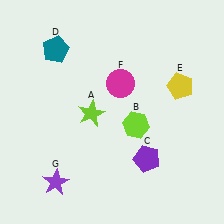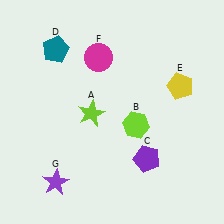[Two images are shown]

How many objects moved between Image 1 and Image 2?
1 object moved between the two images.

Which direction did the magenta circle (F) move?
The magenta circle (F) moved up.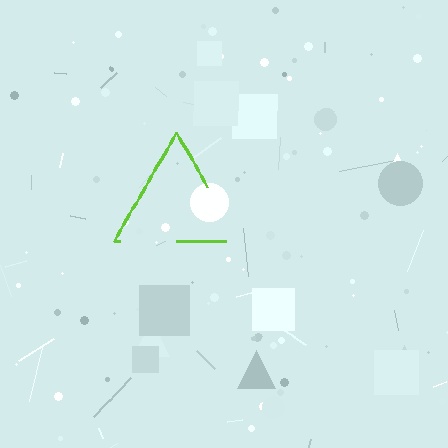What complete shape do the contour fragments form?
The contour fragments form a triangle.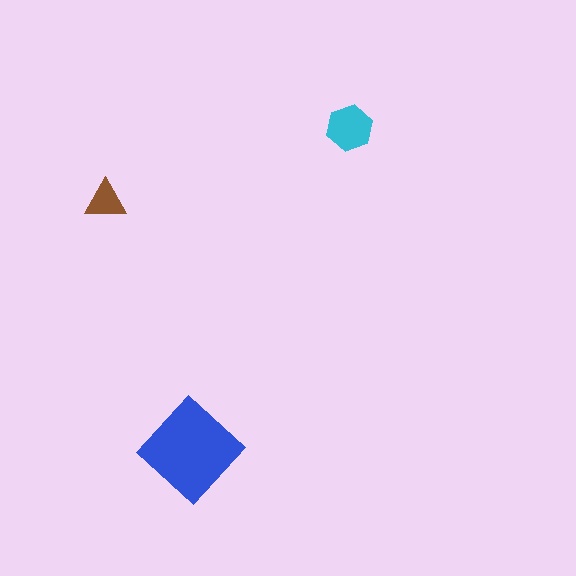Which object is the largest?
The blue diamond.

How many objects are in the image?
There are 3 objects in the image.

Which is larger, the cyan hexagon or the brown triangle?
The cyan hexagon.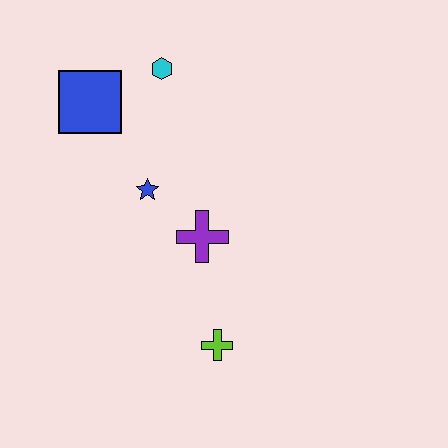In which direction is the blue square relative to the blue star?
The blue square is above the blue star.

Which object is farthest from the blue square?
The lime cross is farthest from the blue square.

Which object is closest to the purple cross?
The blue star is closest to the purple cross.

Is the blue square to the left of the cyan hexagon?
Yes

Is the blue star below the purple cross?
No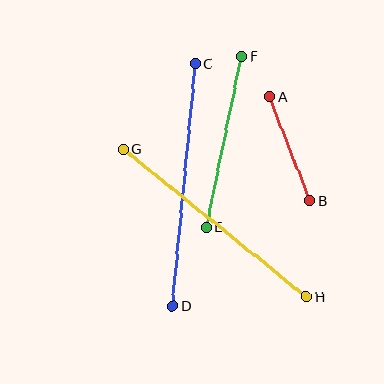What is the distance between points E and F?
The distance is approximately 174 pixels.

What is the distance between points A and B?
The distance is approximately 112 pixels.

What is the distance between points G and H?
The distance is approximately 235 pixels.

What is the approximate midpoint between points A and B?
The midpoint is at approximately (290, 149) pixels.